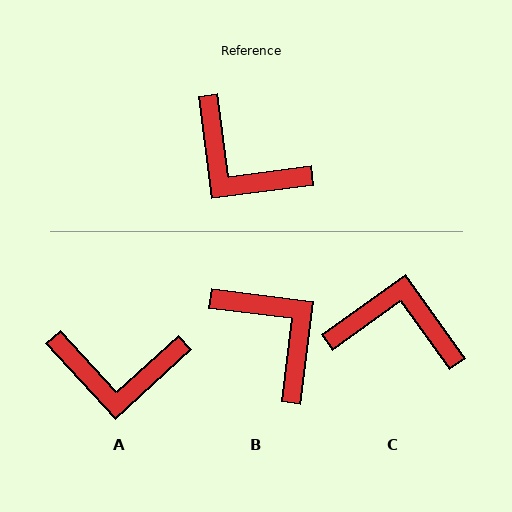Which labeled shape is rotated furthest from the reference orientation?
B, about 165 degrees away.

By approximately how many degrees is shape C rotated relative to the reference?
Approximately 152 degrees clockwise.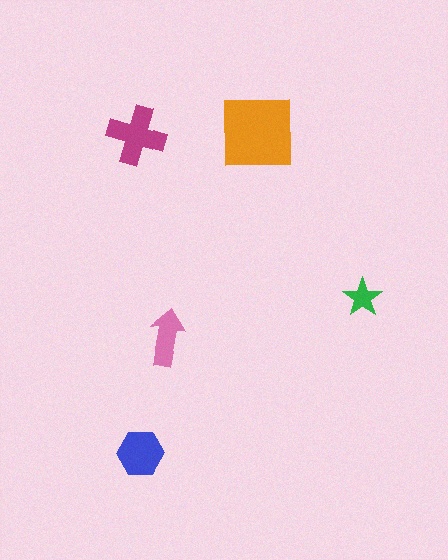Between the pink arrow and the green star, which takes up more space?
The pink arrow.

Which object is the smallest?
The green star.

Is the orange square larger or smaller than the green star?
Larger.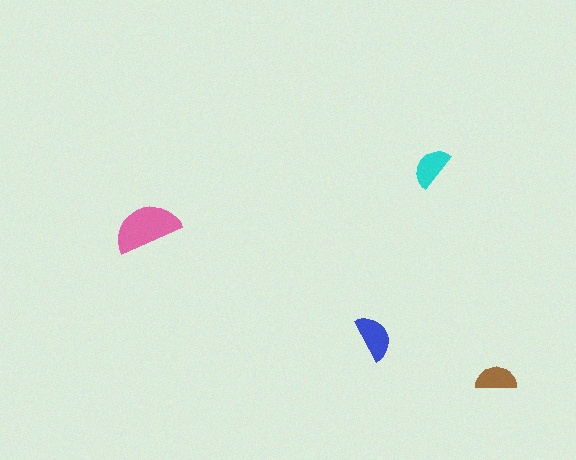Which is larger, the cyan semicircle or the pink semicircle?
The pink one.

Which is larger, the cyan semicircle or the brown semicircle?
The cyan one.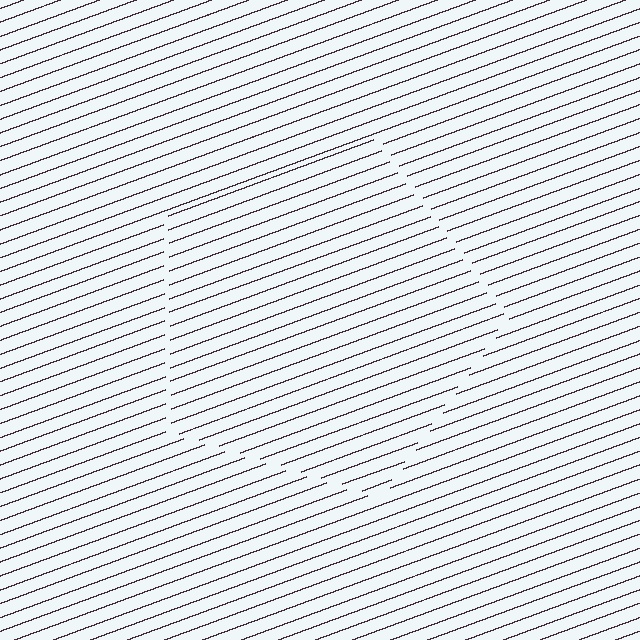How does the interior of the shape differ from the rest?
The interior of the shape contains the same grating, shifted by half a period — the contour is defined by the phase discontinuity where line-ends from the inner and outer gratings abut.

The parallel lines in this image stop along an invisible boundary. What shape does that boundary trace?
An illusory pentagon. The interior of the shape contains the same grating, shifted by half a period — the contour is defined by the phase discontinuity where line-ends from the inner and outer gratings abut.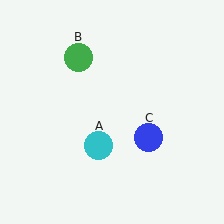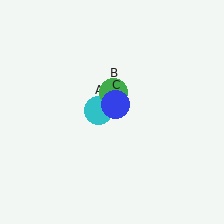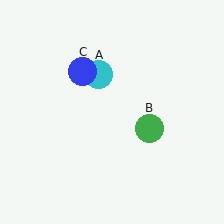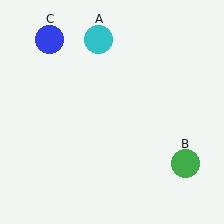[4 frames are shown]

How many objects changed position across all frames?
3 objects changed position: cyan circle (object A), green circle (object B), blue circle (object C).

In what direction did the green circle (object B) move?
The green circle (object B) moved down and to the right.